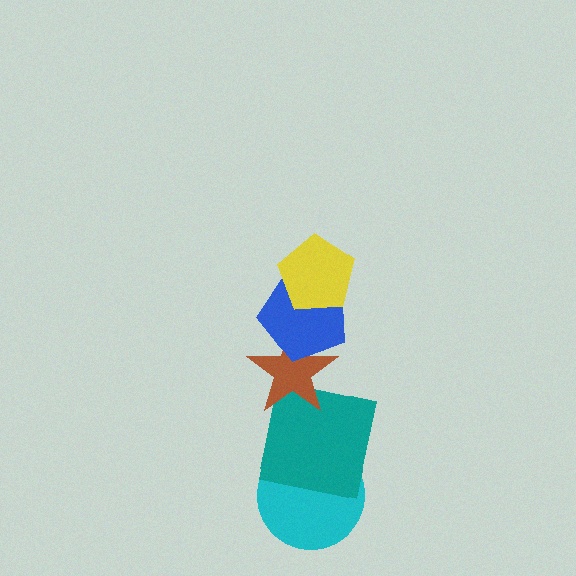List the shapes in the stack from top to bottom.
From top to bottom: the yellow pentagon, the blue pentagon, the brown star, the teal square, the cyan circle.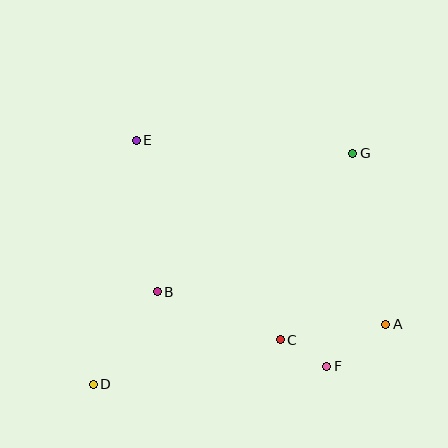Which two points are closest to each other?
Points C and F are closest to each other.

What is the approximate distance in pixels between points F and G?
The distance between F and G is approximately 214 pixels.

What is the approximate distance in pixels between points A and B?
The distance between A and B is approximately 231 pixels.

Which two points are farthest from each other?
Points D and G are farthest from each other.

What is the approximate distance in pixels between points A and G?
The distance between A and G is approximately 174 pixels.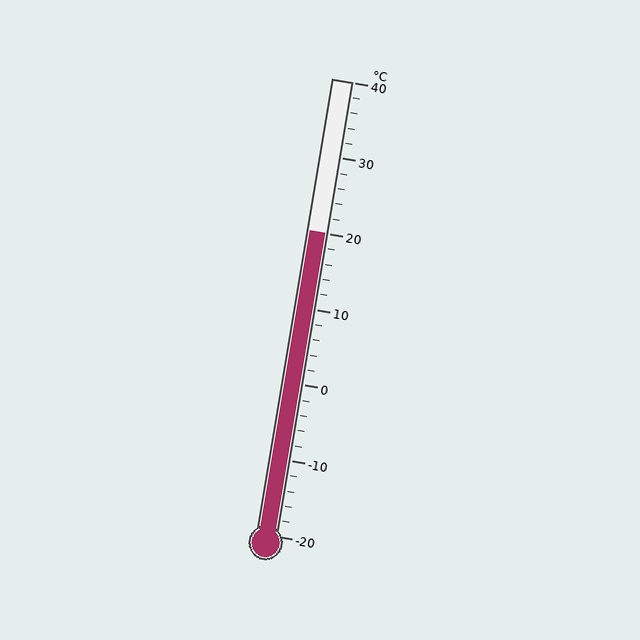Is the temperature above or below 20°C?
The temperature is at 20°C.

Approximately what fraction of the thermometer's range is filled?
The thermometer is filled to approximately 65% of its range.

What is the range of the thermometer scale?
The thermometer scale ranges from -20°C to 40°C.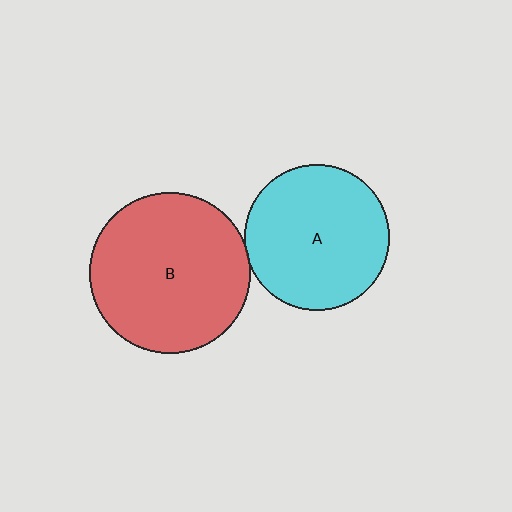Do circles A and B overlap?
Yes.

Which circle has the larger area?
Circle B (red).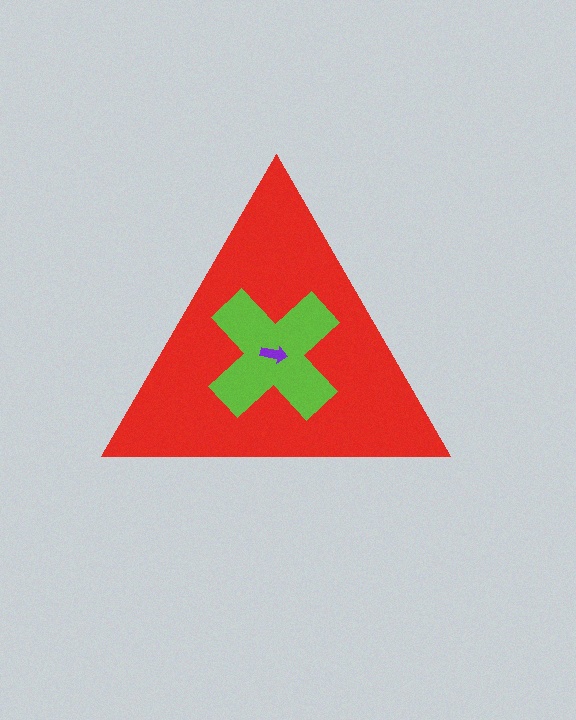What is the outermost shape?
The red triangle.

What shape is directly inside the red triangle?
The lime cross.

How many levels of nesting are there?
3.